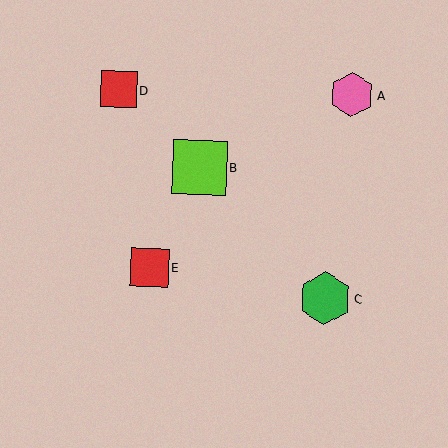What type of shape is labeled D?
Shape D is a red square.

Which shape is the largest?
The lime square (labeled B) is the largest.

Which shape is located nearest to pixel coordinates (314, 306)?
The green hexagon (labeled C) at (325, 298) is nearest to that location.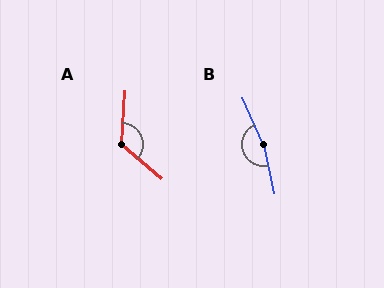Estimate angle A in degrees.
Approximately 126 degrees.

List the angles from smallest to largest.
A (126°), B (169°).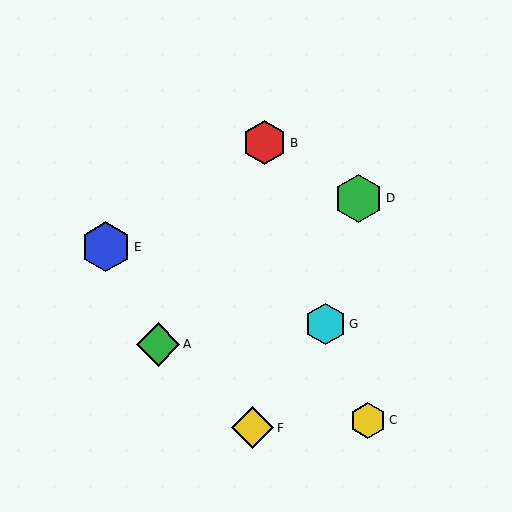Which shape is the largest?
The blue hexagon (labeled E) is the largest.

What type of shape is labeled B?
Shape B is a red hexagon.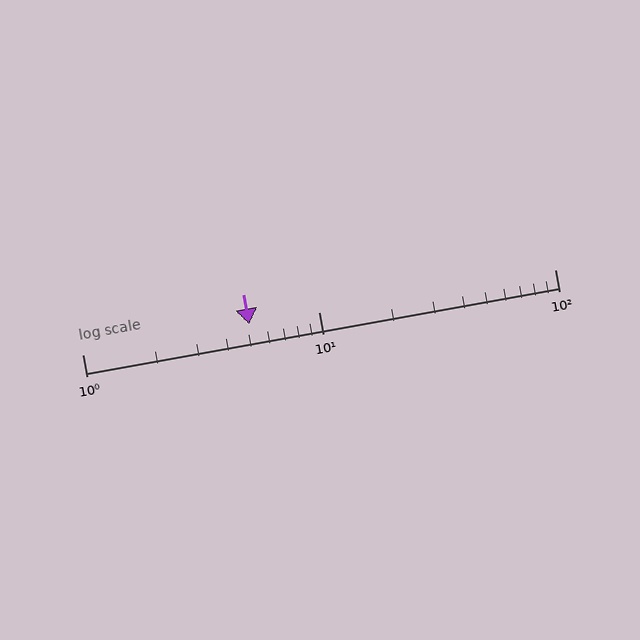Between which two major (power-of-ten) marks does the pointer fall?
The pointer is between 1 and 10.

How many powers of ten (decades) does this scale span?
The scale spans 2 decades, from 1 to 100.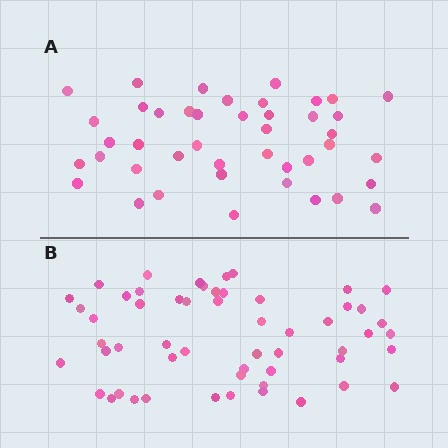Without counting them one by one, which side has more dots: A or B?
Region B (the bottom region) has more dots.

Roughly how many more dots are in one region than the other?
Region B has roughly 12 or so more dots than region A.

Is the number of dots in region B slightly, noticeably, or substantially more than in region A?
Region B has noticeably more, but not dramatically so. The ratio is roughly 1.3 to 1.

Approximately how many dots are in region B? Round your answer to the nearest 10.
About 60 dots. (The exact count is 55, which rounds to 60.)